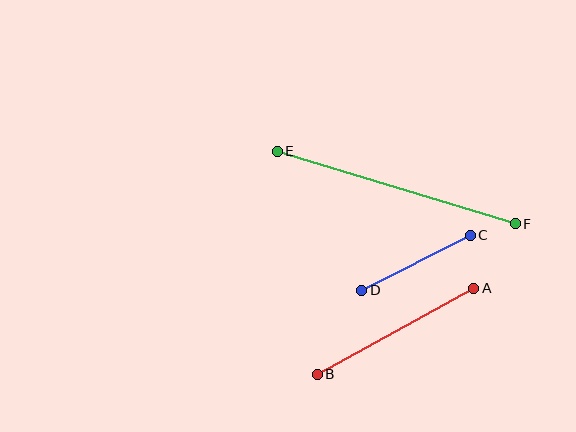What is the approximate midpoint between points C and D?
The midpoint is at approximately (416, 263) pixels.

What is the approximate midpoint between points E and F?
The midpoint is at approximately (396, 188) pixels.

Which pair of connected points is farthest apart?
Points E and F are farthest apart.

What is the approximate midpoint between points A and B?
The midpoint is at approximately (396, 331) pixels.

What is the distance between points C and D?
The distance is approximately 122 pixels.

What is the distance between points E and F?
The distance is approximately 249 pixels.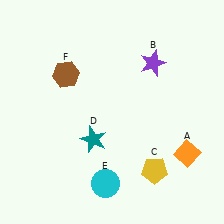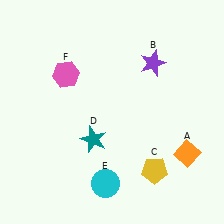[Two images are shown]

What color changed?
The hexagon (F) changed from brown in Image 1 to pink in Image 2.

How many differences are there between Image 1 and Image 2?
There is 1 difference between the two images.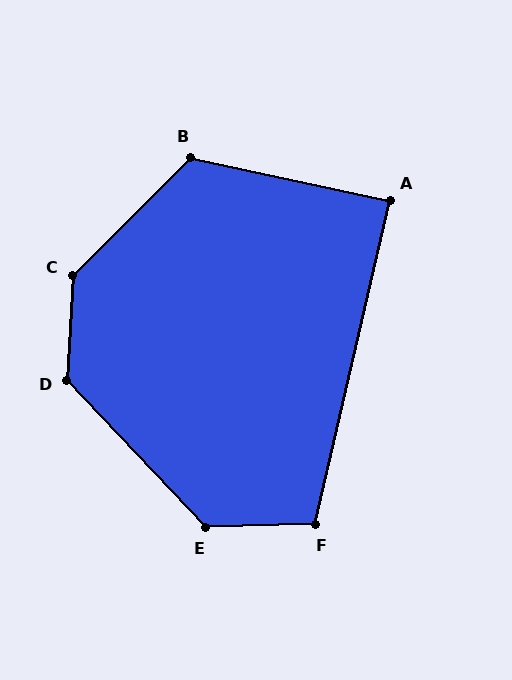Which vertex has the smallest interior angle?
A, at approximately 89 degrees.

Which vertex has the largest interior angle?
C, at approximately 139 degrees.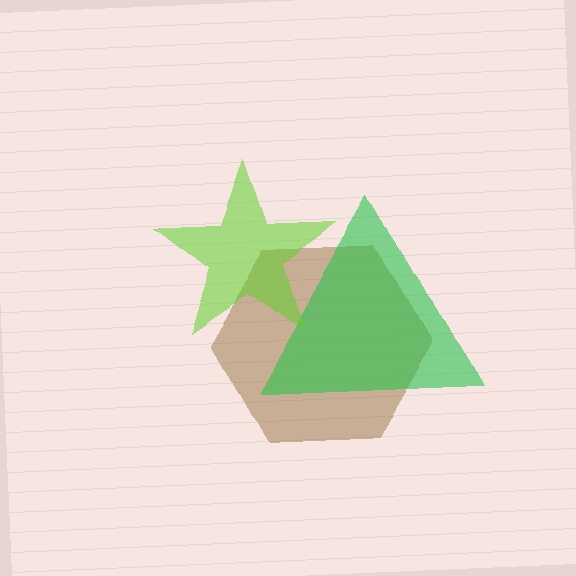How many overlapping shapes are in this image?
There are 3 overlapping shapes in the image.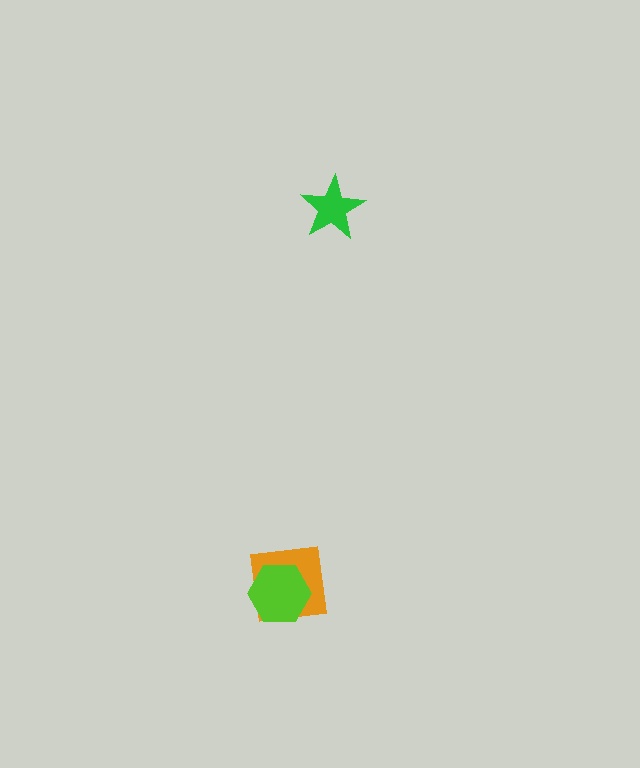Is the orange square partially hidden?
Yes, it is partially covered by another shape.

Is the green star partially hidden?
No, no other shape covers it.